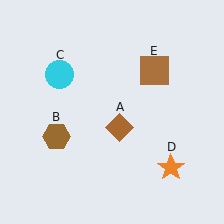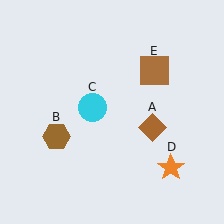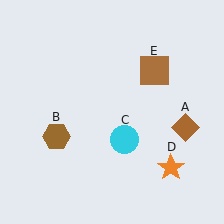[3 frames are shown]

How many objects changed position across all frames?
2 objects changed position: brown diamond (object A), cyan circle (object C).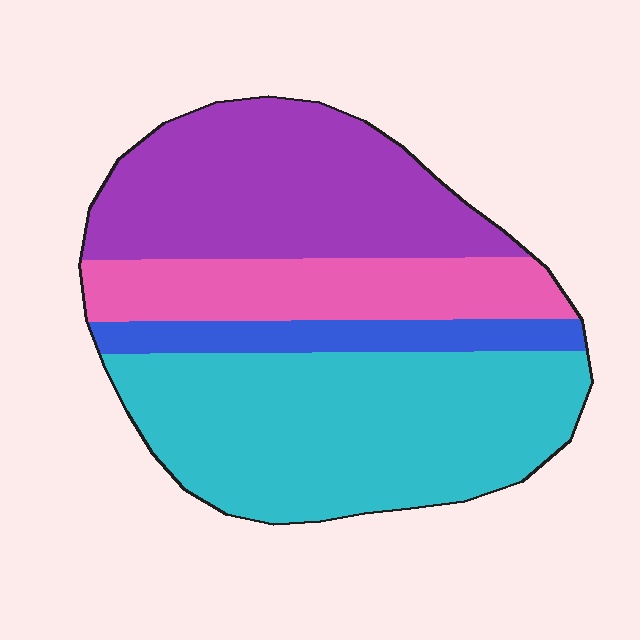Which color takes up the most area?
Cyan, at roughly 40%.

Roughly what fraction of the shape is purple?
Purple covers about 30% of the shape.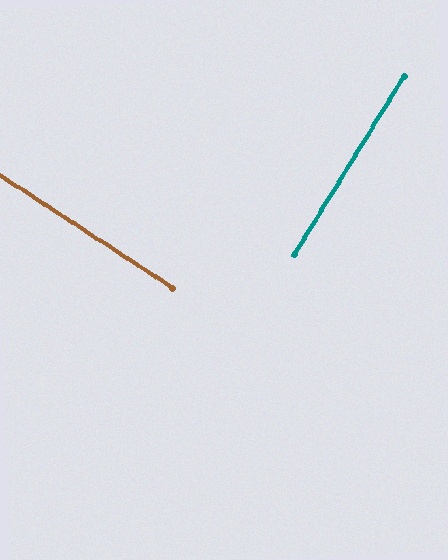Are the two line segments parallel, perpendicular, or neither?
Perpendicular — they meet at approximately 89°.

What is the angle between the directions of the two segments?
Approximately 89 degrees.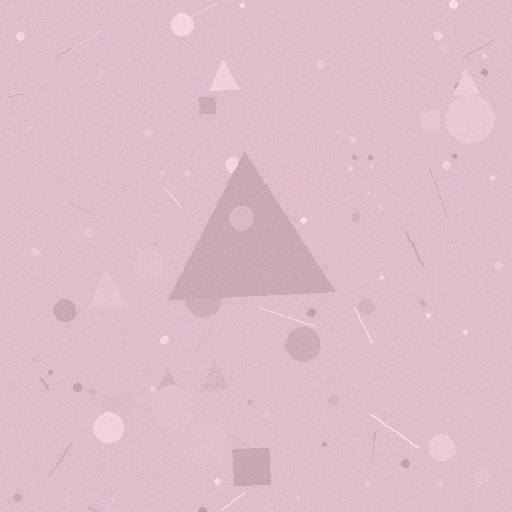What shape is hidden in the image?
A triangle is hidden in the image.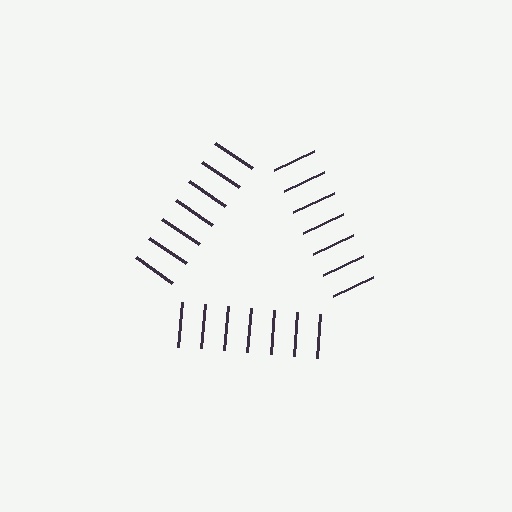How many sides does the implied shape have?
3 sides — the line-ends trace a triangle.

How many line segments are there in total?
21 — 7 along each of the 3 edges.